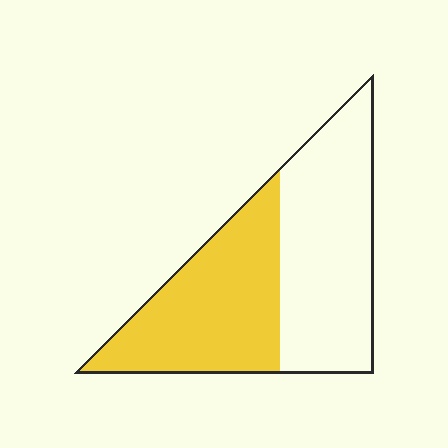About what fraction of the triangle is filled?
About one half (1/2).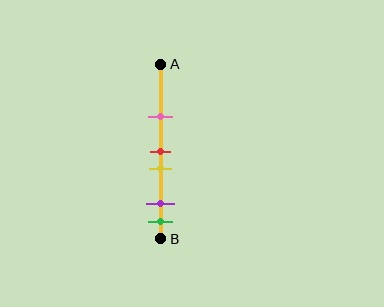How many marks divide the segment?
There are 5 marks dividing the segment.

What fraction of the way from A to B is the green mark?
The green mark is approximately 90% (0.9) of the way from A to B.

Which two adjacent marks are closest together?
The red and yellow marks are the closest adjacent pair.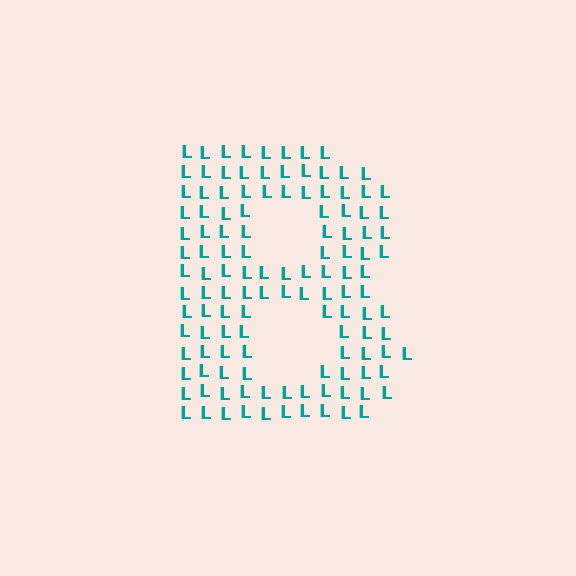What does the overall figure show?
The overall figure shows the letter B.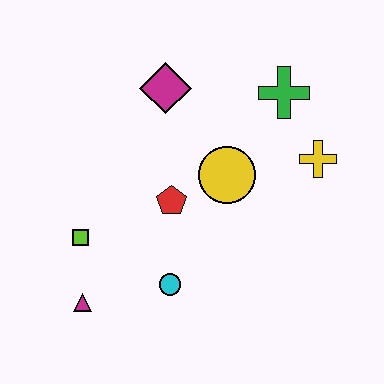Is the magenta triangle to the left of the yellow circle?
Yes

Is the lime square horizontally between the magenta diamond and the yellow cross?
No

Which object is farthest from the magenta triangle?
The green cross is farthest from the magenta triangle.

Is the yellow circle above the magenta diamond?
No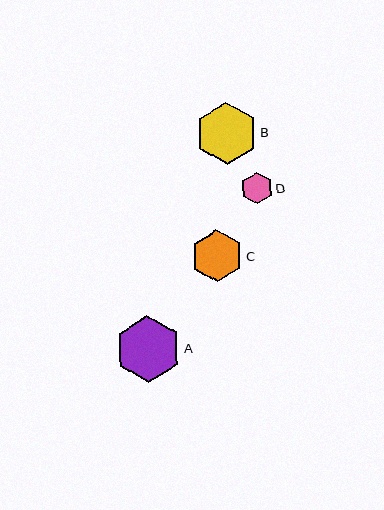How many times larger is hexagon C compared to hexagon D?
Hexagon C is approximately 1.7 times the size of hexagon D.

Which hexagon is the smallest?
Hexagon D is the smallest with a size of approximately 31 pixels.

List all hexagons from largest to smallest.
From largest to smallest: A, B, C, D.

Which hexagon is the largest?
Hexagon A is the largest with a size of approximately 67 pixels.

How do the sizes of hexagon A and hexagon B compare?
Hexagon A and hexagon B are approximately the same size.